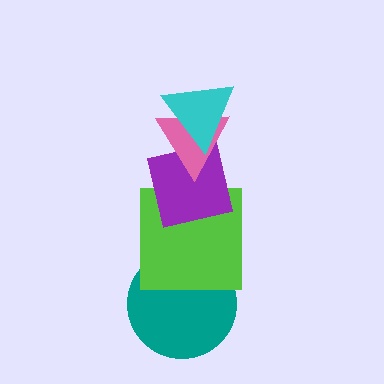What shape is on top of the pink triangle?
The cyan triangle is on top of the pink triangle.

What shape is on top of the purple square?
The pink triangle is on top of the purple square.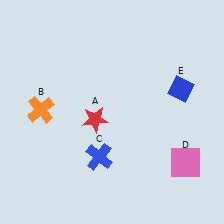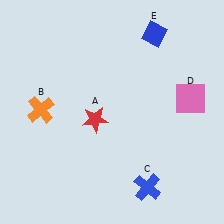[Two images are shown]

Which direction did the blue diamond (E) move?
The blue diamond (E) moved up.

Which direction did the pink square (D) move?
The pink square (D) moved up.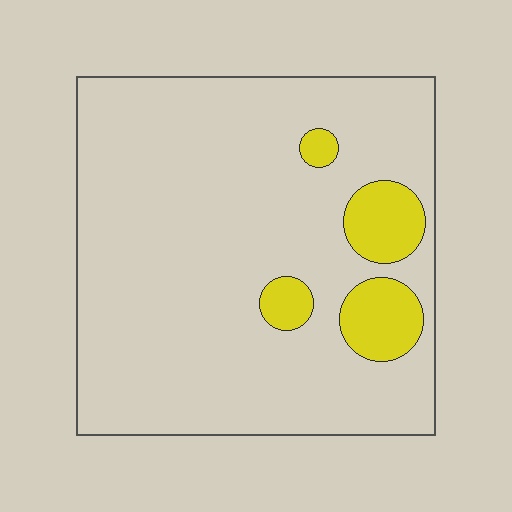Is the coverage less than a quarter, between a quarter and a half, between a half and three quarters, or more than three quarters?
Less than a quarter.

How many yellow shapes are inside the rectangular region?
4.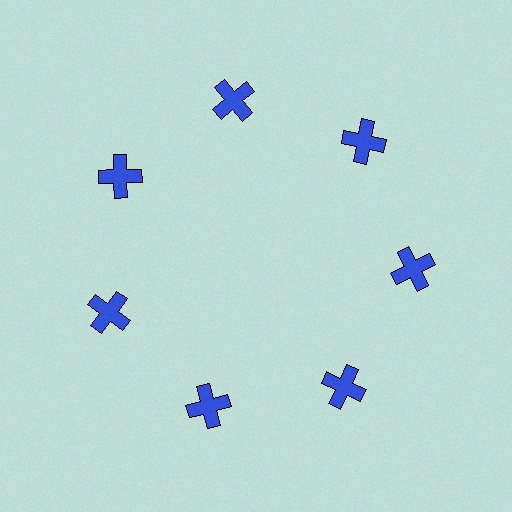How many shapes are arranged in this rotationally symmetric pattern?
There are 7 shapes, arranged in 7 groups of 1.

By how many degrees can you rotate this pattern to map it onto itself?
The pattern maps onto itself every 51 degrees of rotation.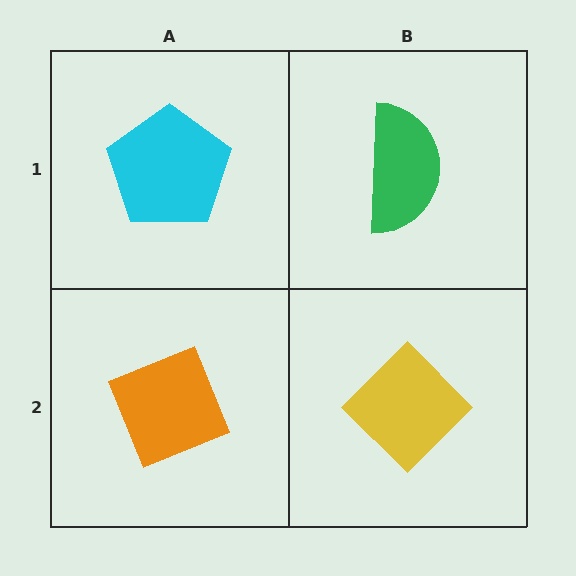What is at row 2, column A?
An orange diamond.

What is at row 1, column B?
A green semicircle.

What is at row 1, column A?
A cyan pentagon.